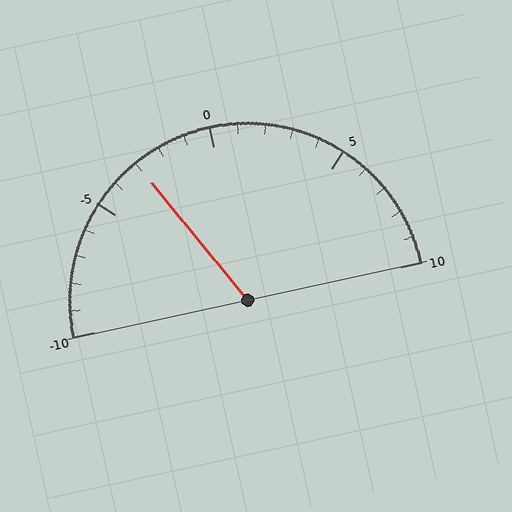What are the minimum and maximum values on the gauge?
The gauge ranges from -10 to 10.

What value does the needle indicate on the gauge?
The needle indicates approximately -3.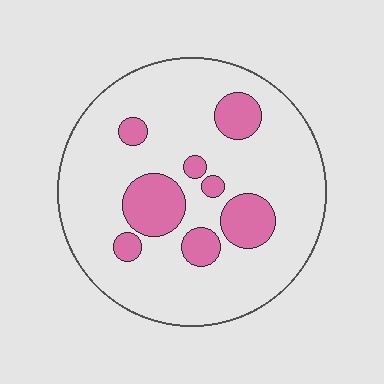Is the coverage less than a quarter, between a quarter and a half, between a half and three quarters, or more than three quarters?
Less than a quarter.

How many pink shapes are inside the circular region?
8.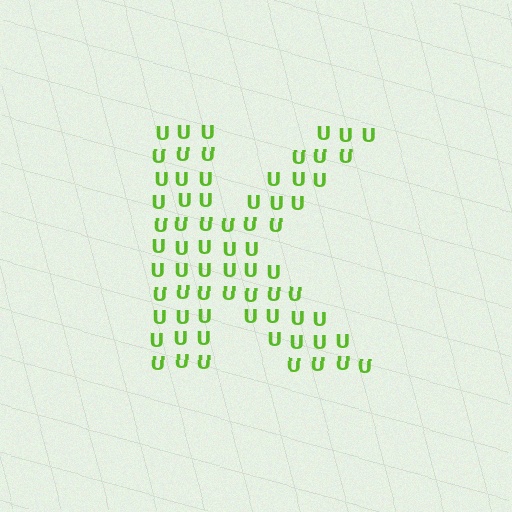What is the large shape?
The large shape is the letter K.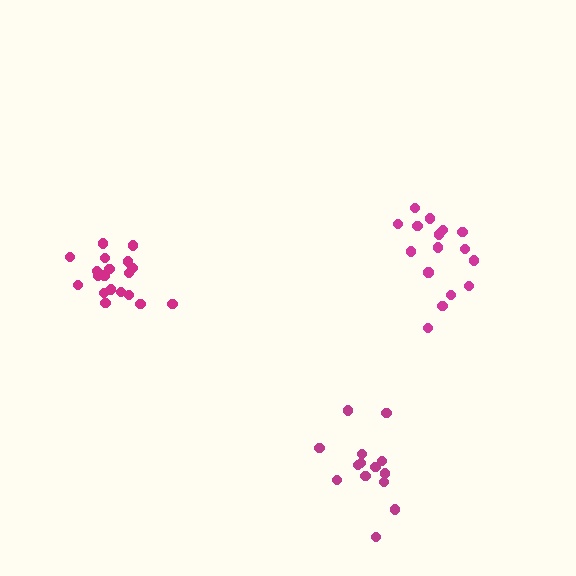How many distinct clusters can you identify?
There are 3 distinct clusters.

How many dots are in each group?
Group 1: 16 dots, Group 2: 14 dots, Group 3: 19 dots (49 total).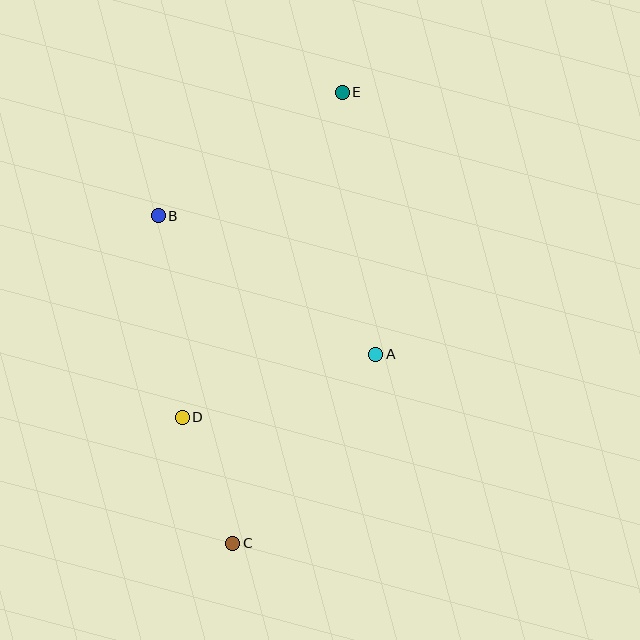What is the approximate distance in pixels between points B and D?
The distance between B and D is approximately 203 pixels.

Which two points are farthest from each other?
Points C and E are farthest from each other.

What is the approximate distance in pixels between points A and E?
The distance between A and E is approximately 264 pixels.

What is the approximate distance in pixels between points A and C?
The distance between A and C is approximately 237 pixels.